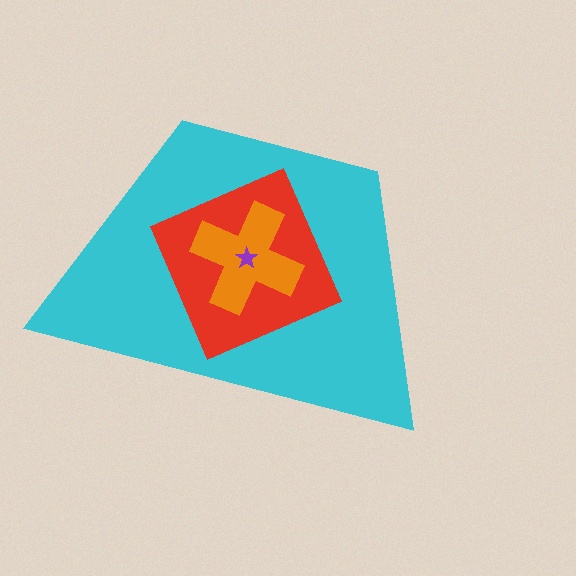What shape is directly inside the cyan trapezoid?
The red square.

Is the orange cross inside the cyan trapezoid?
Yes.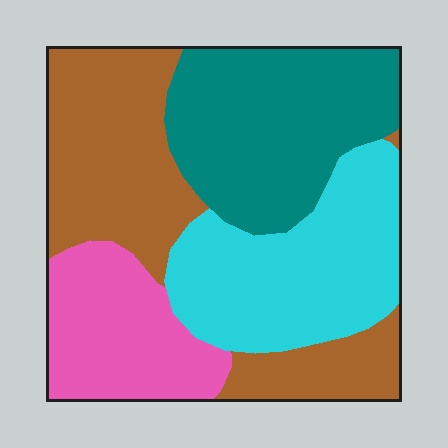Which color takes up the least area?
Pink, at roughly 15%.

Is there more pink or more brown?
Brown.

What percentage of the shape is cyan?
Cyan covers around 25% of the shape.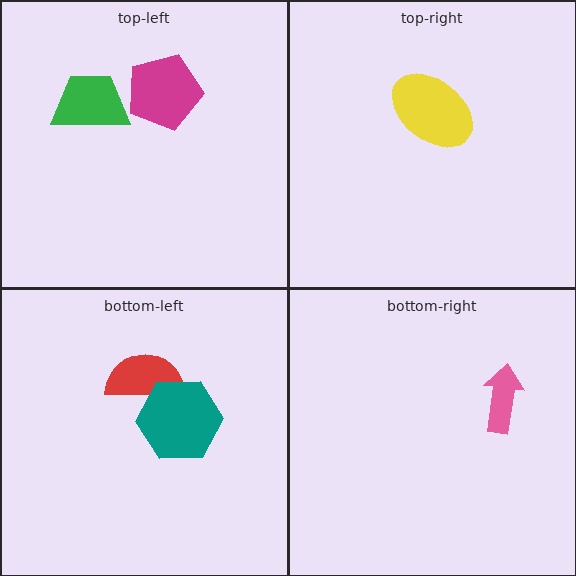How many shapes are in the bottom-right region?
1.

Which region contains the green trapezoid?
The top-left region.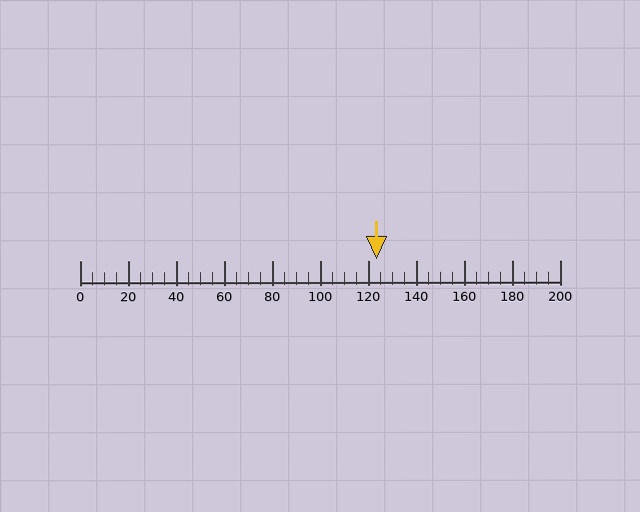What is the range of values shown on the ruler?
The ruler shows values from 0 to 200.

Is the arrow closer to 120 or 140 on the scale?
The arrow is closer to 120.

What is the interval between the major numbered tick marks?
The major tick marks are spaced 20 units apart.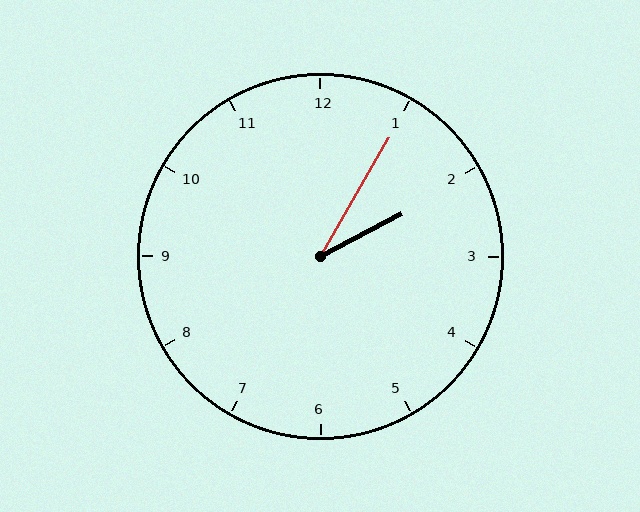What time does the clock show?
2:05.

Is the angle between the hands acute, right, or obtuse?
It is acute.